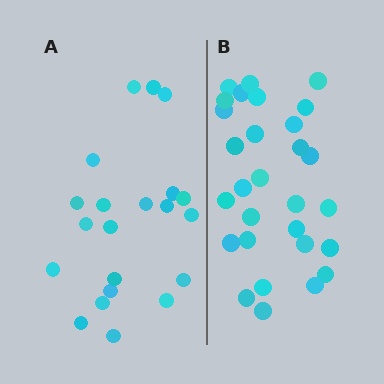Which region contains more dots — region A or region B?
Region B (the right region) has more dots.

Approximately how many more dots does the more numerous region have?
Region B has roughly 8 or so more dots than region A.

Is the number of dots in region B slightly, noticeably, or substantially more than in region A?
Region B has noticeably more, but not dramatically so. The ratio is roughly 1.4 to 1.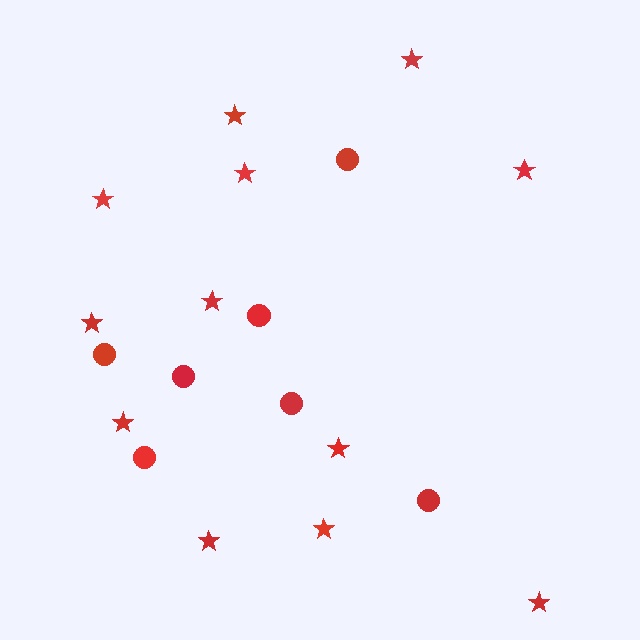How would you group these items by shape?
There are 2 groups: one group of stars (12) and one group of circles (7).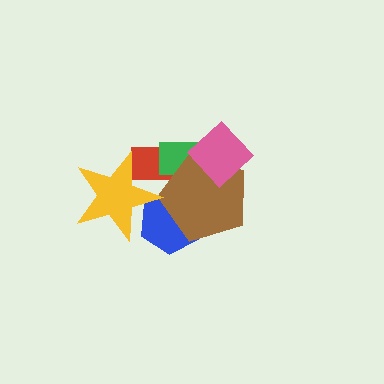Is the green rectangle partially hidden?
Yes, it is partially covered by another shape.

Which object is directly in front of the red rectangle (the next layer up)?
The green rectangle is directly in front of the red rectangle.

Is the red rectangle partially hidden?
Yes, it is partially covered by another shape.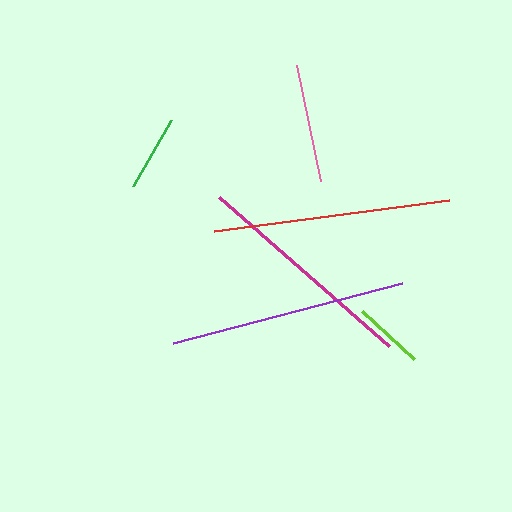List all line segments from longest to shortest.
From longest to shortest: red, purple, magenta, pink, green, lime.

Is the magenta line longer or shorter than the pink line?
The magenta line is longer than the pink line.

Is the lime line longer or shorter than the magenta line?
The magenta line is longer than the lime line.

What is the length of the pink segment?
The pink segment is approximately 119 pixels long.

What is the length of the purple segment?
The purple segment is approximately 237 pixels long.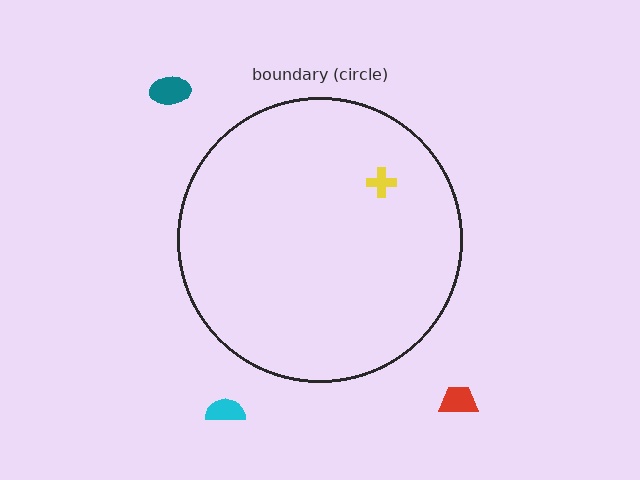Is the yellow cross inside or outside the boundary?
Inside.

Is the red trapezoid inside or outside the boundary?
Outside.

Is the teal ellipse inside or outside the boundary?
Outside.